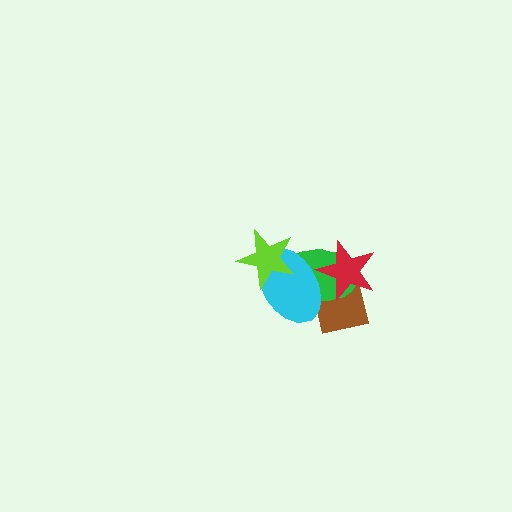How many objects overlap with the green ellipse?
4 objects overlap with the green ellipse.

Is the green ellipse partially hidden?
Yes, it is partially covered by another shape.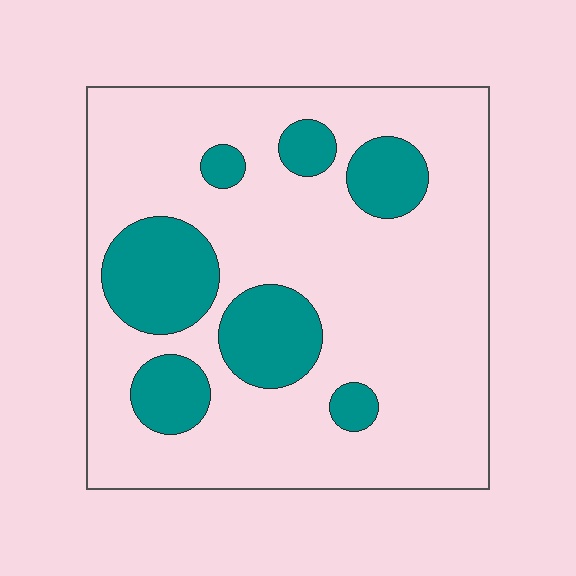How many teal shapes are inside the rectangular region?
7.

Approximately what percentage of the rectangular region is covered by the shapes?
Approximately 20%.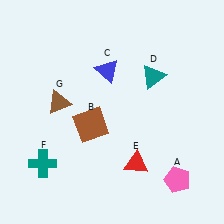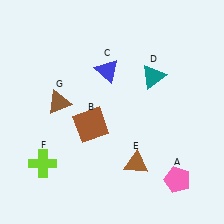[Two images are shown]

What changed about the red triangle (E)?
In Image 1, E is red. In Image 2, it changed to brown.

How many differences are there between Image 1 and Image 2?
There are 2 differences between the two images.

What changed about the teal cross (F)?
In Image 1, F is teal. In Image 2, it changed to lime.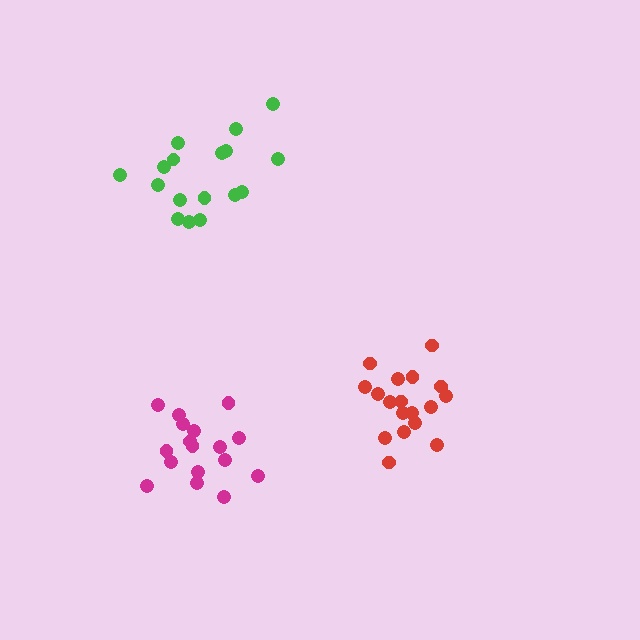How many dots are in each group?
Group 1: 18 dots, Group 2: 17 dots, Group 3: 17 dots (52 total).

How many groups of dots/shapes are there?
There are 3 groups.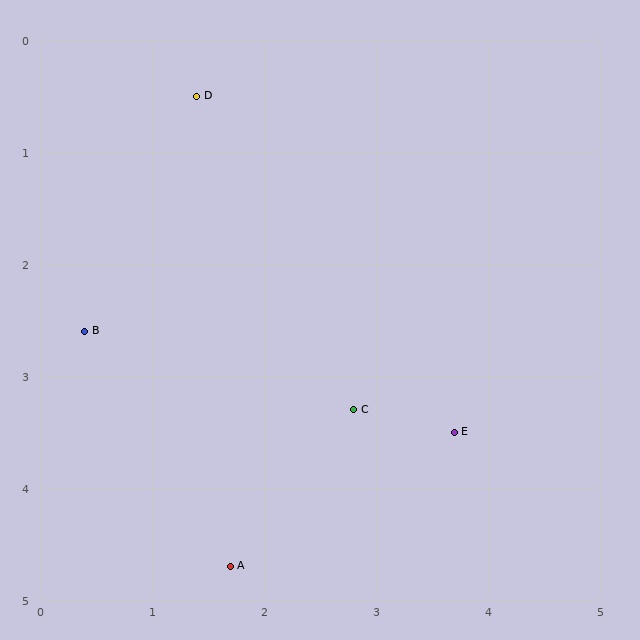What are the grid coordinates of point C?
Point C is at approximately (2.8, 3.3).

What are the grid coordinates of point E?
Point E is at approximately (3.7, 3.5).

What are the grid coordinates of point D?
Point D is at approximately (1.4, 0.5).